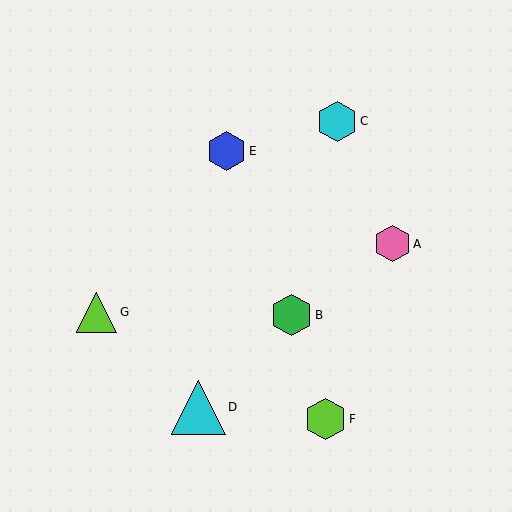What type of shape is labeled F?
Shape F is a lime hexagon.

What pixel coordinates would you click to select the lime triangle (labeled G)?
Click at (97, 312) to select the lime triangle G.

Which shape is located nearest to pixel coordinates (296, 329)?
The green hexagon (labeled B) at (292, 315) is nearest to that location.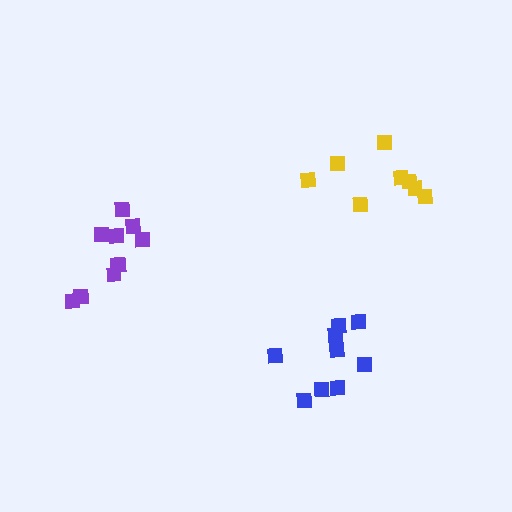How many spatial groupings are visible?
There are 3 spatial groupings.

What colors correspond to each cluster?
The clusters are colored: blue, purple, yellow.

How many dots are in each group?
Group 1: 9 dots, Group 2: 10 dots, Group 3: 8 dots (27 total).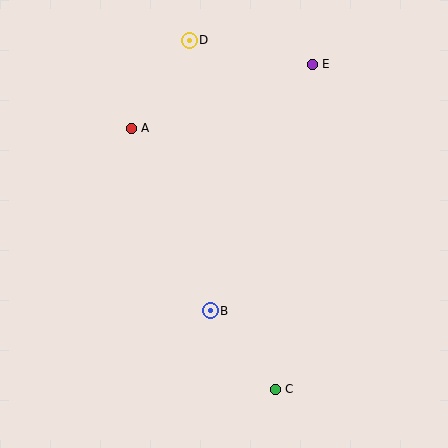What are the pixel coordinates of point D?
Point D is at (189, 40).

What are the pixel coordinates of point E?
Point E is at (312, 64).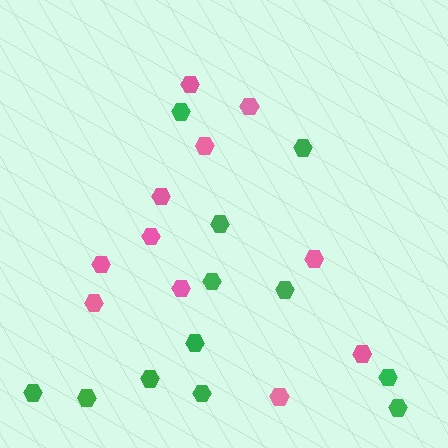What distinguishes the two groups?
There are 2 groups: one group of pink hexagons (11) and one group of green hexagons (12).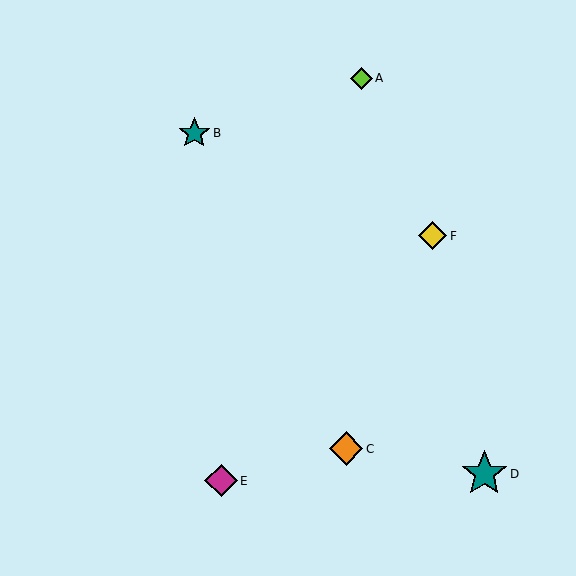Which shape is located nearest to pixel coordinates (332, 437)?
The orange diamond (labeled C) at (346, 449) is nearest to that location.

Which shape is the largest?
The teal star (labeled D) is the largest.